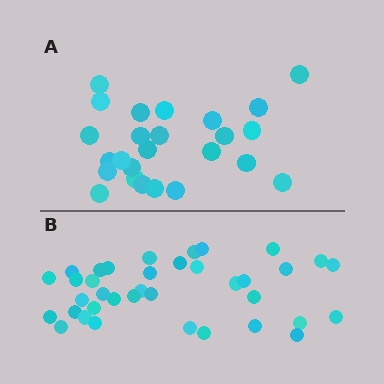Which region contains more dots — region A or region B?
Region B (the bottom region) has more dots.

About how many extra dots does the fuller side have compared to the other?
Region B has roughly 12 or so more dots than region A.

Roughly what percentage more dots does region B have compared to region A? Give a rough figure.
About 50% more.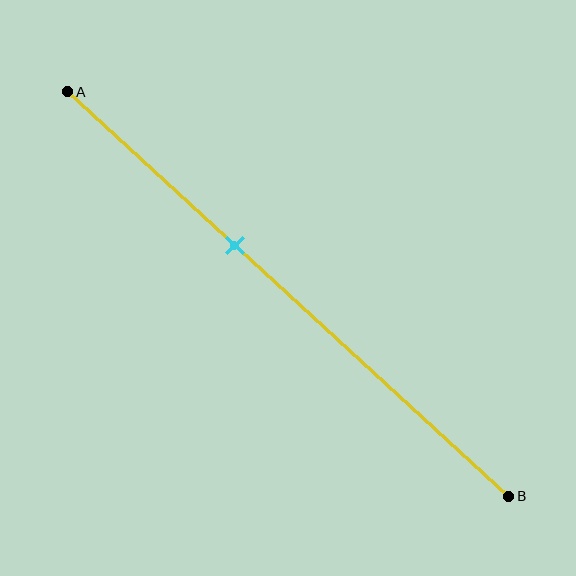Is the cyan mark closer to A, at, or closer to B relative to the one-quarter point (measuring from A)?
The cyan mark is closer to point B than the one-quarter point of segment AB.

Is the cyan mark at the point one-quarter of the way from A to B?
No, the mark is at about 40% from A, not at the 25% one-quarter point.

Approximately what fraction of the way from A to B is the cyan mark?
The cyan mark is approximately 40% of the way from A to B.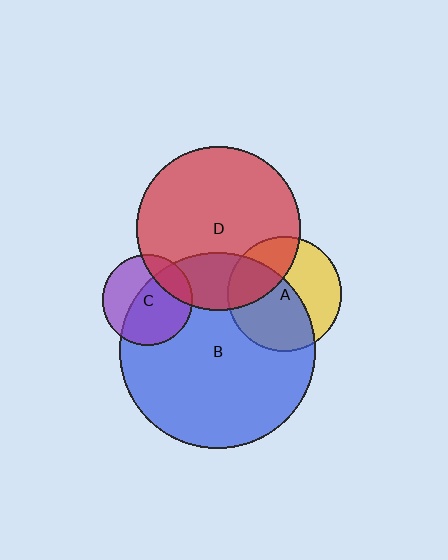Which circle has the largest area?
Circle B (blue).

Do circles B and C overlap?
Yes.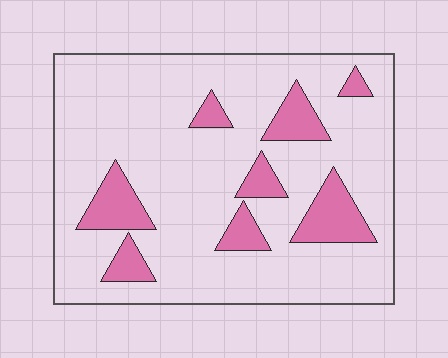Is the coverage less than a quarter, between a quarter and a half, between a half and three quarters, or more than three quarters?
Less than a quarter.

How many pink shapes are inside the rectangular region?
8.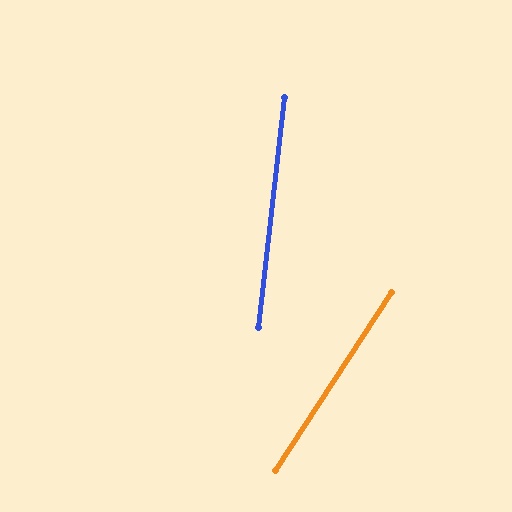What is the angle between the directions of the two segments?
Approximately 27 degrees.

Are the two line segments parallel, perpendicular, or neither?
Neither parallel nor perpendicular — they differ by about 27°.